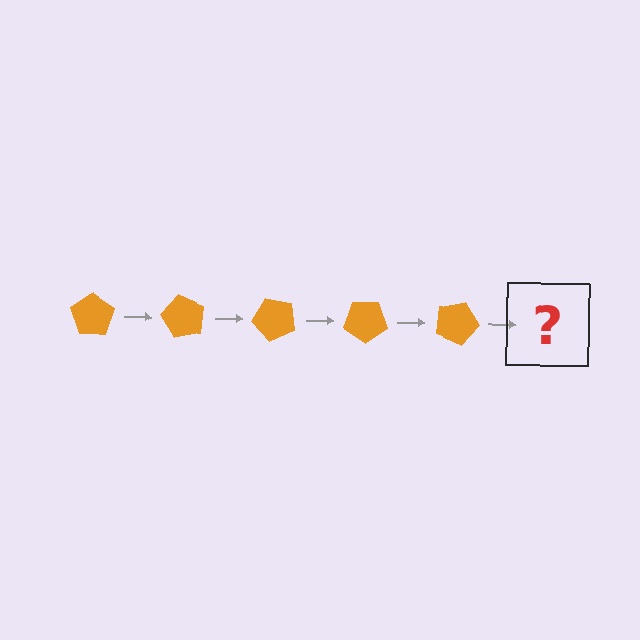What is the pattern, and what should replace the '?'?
The pattern is that the pentagon rotates 60 degrees each step. The '?' should be an orange pentagon rotated 300 degrees.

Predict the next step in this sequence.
The next step is an orange pentagon rotated 300 degrees.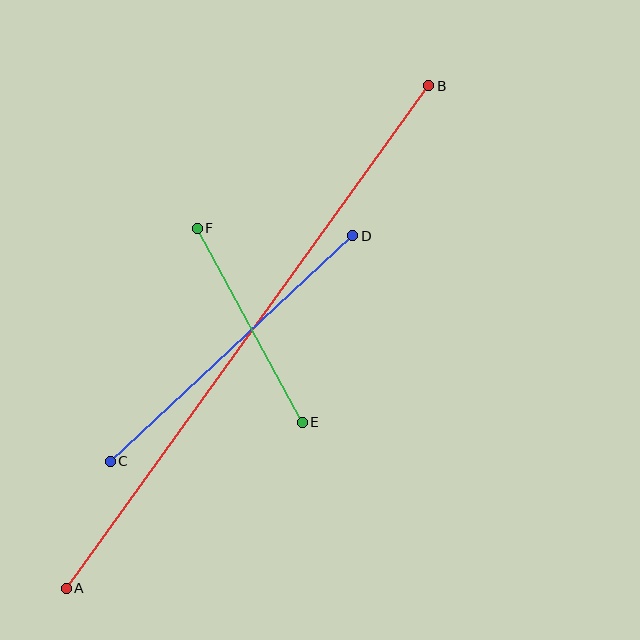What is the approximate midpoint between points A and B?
The midpoint is at approximately (248, 337) pixels.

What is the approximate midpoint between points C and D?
The midpoint is at approximately (231, 348) pixels.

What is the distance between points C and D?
The distance is approximately 331 pixels.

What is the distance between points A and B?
The distance is approximately 620 pixels.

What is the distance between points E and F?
The distance is approximately 220 pixels.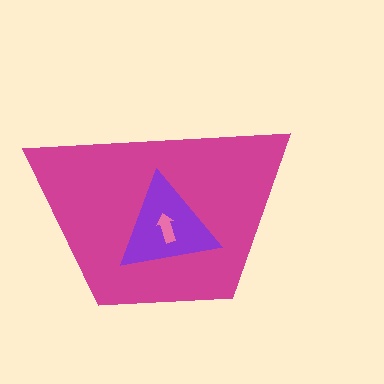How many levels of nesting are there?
3.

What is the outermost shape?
The magenta trapezoid.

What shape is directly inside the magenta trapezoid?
The purple triangle.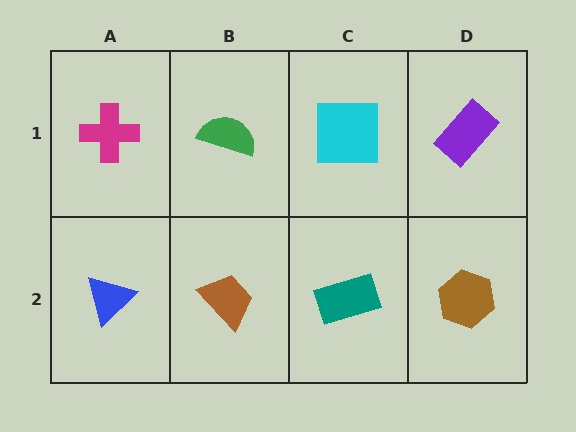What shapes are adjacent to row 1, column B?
A brown trapezoid (row 2, column B), a magenta cross (row 1, column A), a cyan square (row 1, column C).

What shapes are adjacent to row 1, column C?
A teal rectangle (row 2, column C), a green semicircle (row 1, column B), a purple rectangle (row 1, column D).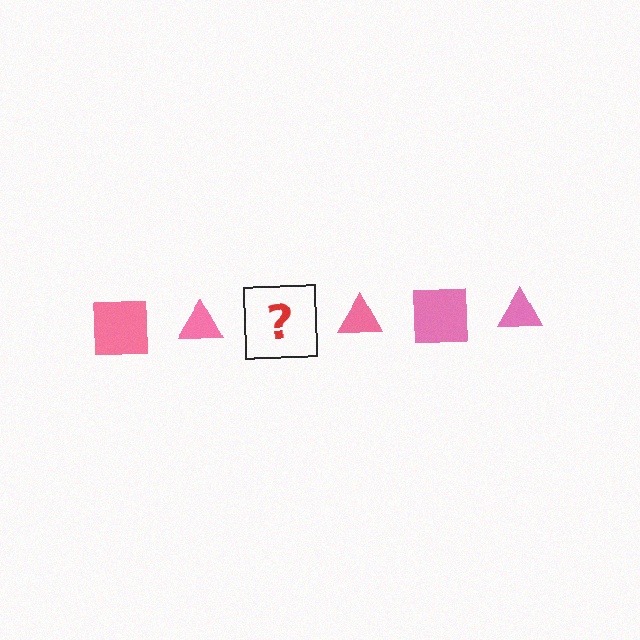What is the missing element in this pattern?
The missing element is a pink square.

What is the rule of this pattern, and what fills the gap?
The rule is that the pattern cycles through square, triangle shapes in pink. The gap should be filled with a pink square.